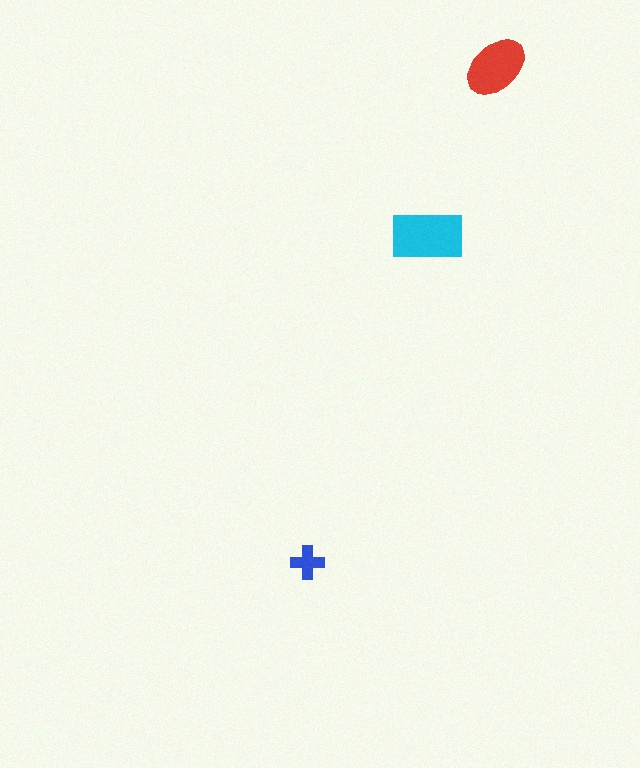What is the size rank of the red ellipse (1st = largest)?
2nd.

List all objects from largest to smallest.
The cyan rectangle, the red ellipse, the blue cross.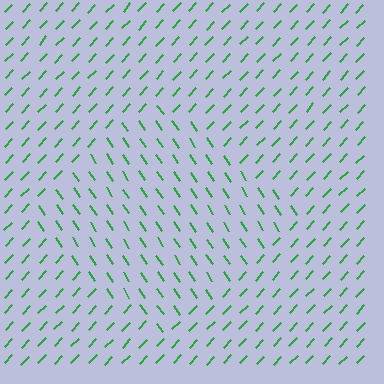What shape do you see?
I see a diamond.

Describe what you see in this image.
The image is filled with small green line segments. A diamond region in the image has lines oriented differently from the surrounding lines, creating a visible texture boundary.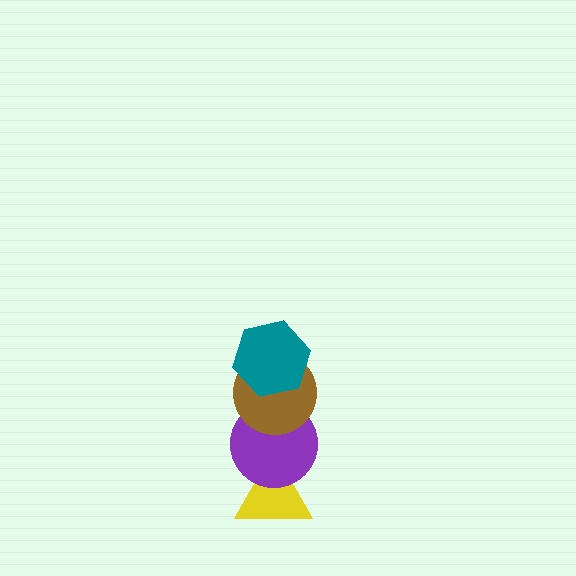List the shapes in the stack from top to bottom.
From top to bottom: the teal hexagon, the brown circle, the purple circle, the yellow triangle.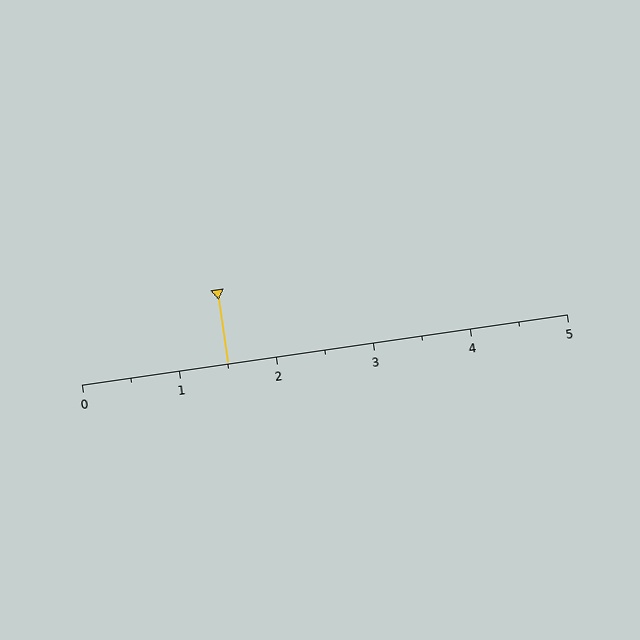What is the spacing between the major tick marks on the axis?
The major ticks are spaced 1 apart.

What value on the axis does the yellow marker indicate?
The marker indicates approximately 1.5.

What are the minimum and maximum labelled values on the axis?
The axis runs from 0 to 5.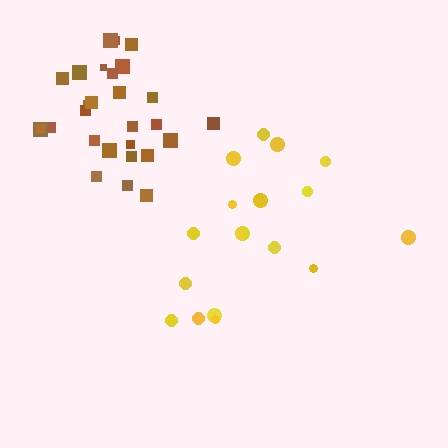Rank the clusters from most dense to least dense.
brown, yellow.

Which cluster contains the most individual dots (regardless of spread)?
Brown (28).